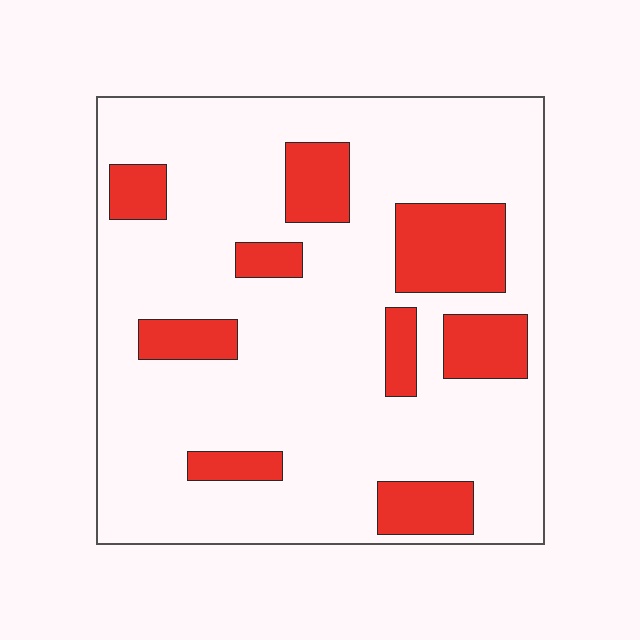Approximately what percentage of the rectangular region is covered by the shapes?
Approximately 20%.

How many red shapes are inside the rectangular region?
9.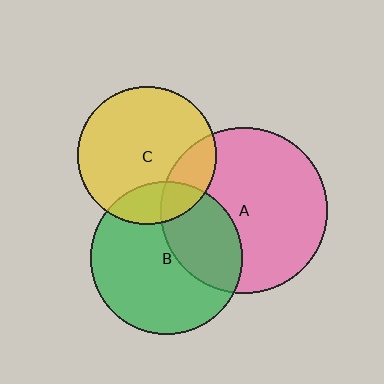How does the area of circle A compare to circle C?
Approximately 1.4 times.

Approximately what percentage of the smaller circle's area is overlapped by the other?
Approximately 35%.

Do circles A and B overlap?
Yes.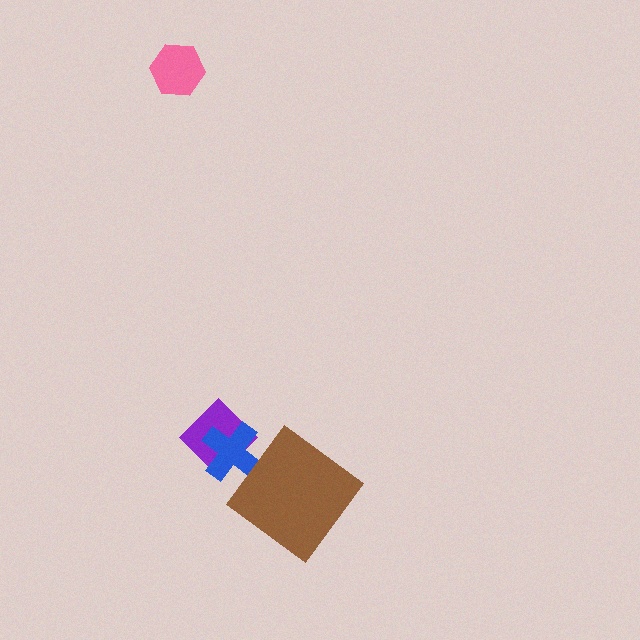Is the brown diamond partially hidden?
No, no other shape covers it.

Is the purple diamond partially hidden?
Yes, it is partially covered by another shape.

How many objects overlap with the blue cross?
1 object overlaps with the blue cross.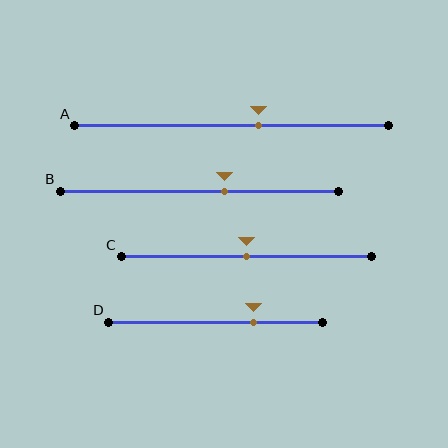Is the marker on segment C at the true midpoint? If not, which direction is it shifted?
Yes, the marker on segment C is at the true midpoint.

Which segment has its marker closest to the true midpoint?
Segment C has its marker closest to the true midpoint.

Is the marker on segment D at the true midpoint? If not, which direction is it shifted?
No, the marker on segment D is shifted to the right by about 18% of the segment length.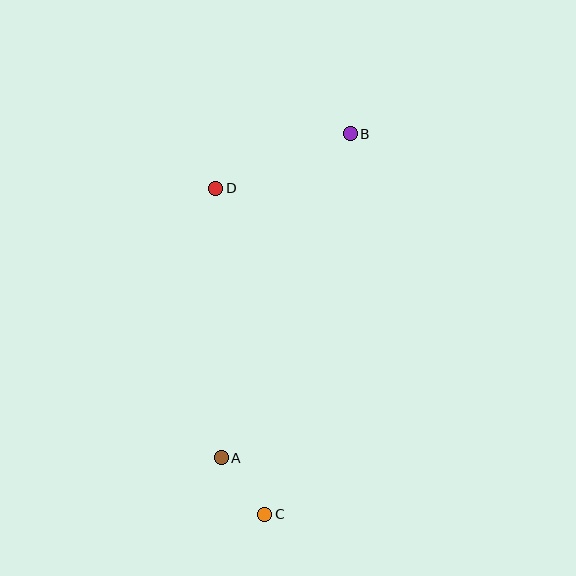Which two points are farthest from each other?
Points B and C are farthest from each other.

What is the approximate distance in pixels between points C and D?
The distance between C and D is approximately 329 pixels.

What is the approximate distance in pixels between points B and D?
The distance between B and D is approximately 145 pixels.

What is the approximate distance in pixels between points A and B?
The distance between A and B is approximately 349 pixels.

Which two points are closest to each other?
Points A and C are closest to each other.